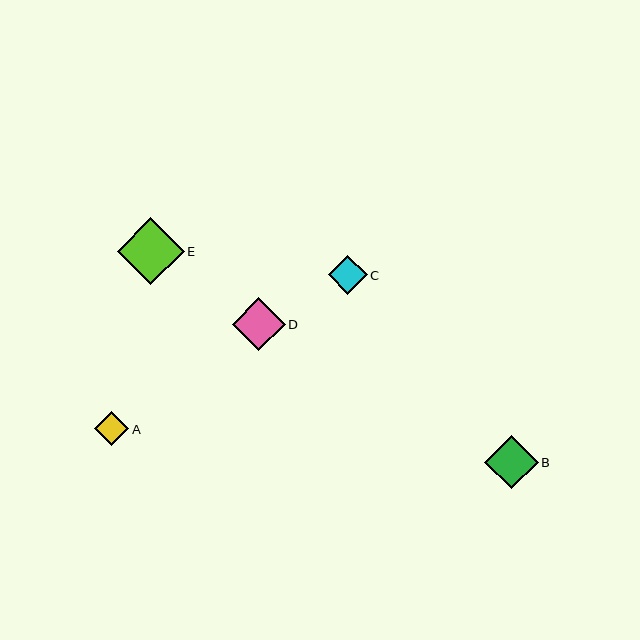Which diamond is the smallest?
Diamond A is the smallest with a size of approximately 34 pixels.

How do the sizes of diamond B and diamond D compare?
Diamond B and diamond D are approximately the same size.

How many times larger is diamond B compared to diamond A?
Diamond B is approximately 1.6 times the size of diamond A.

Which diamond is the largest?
Diamond E is the largest with a size of approximately 67 pixels.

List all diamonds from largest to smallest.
From largest to smallest: E, B, D, C, A.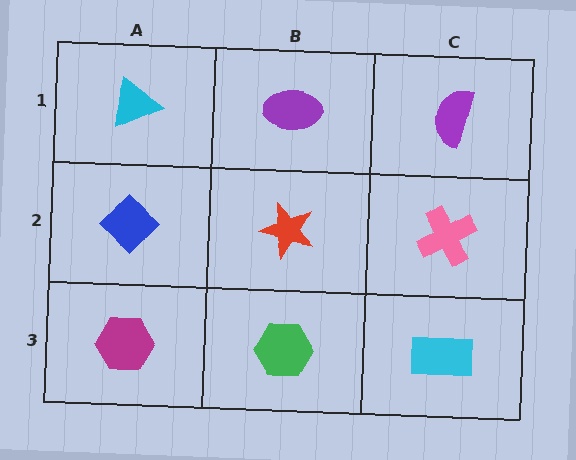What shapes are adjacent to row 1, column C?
A pink cross (row 2, column C), a purple ellipse (row 1, column B).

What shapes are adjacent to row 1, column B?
A red star (row 2, column B), a cyan triangle (row 1, column A), a purple semicircle (row 1, column C).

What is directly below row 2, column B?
A green hexagon.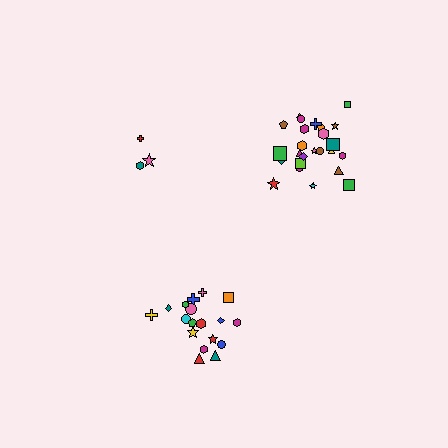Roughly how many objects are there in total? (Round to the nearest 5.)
Roughly 45 objects in total.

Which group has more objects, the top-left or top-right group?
The top-right group.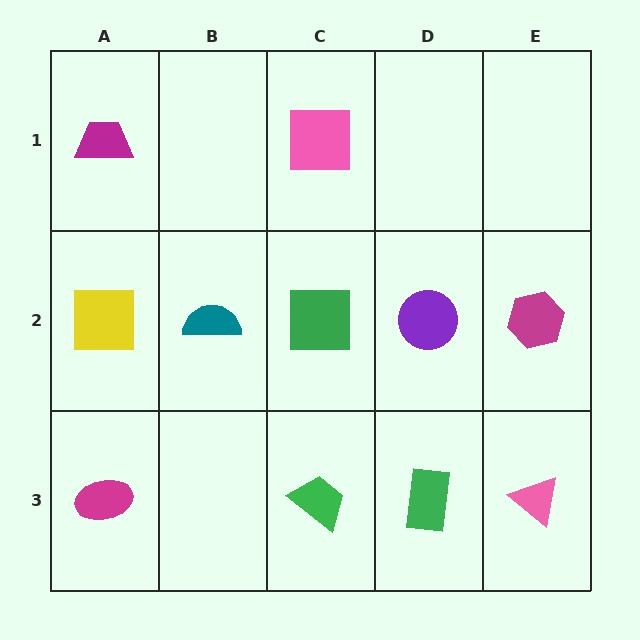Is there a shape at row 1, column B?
No, that cell is empty.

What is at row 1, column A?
A magenta trapezoid.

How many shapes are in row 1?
2 shapes.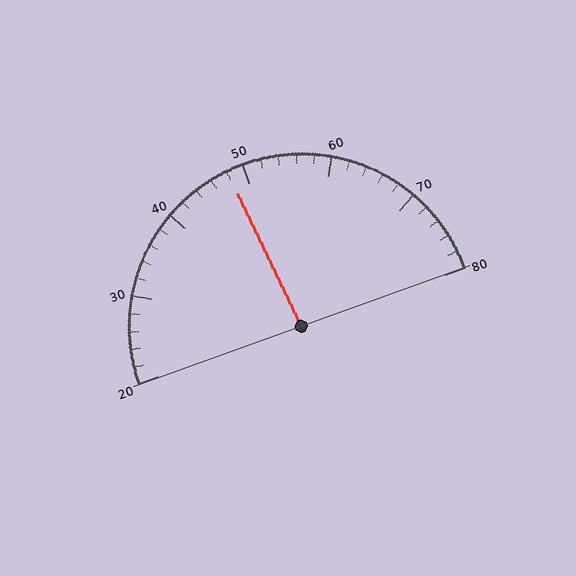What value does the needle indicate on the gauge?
The needle indicates approximately 48.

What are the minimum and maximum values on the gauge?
The gauge ranges from 20 to 80.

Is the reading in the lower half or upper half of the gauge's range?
The reading is in the lower half of the range (20 to 80).